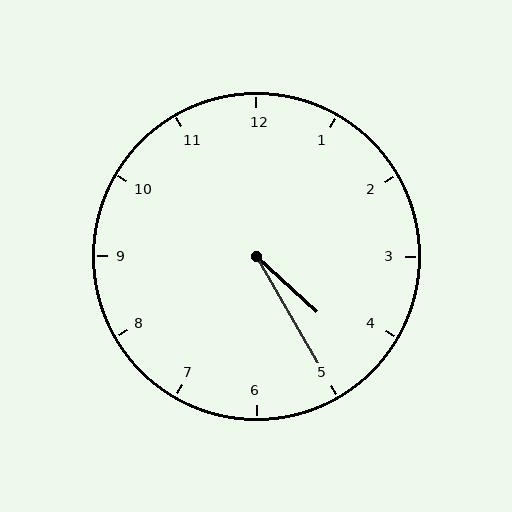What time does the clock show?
4:25.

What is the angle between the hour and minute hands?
Approximately 18 degrees.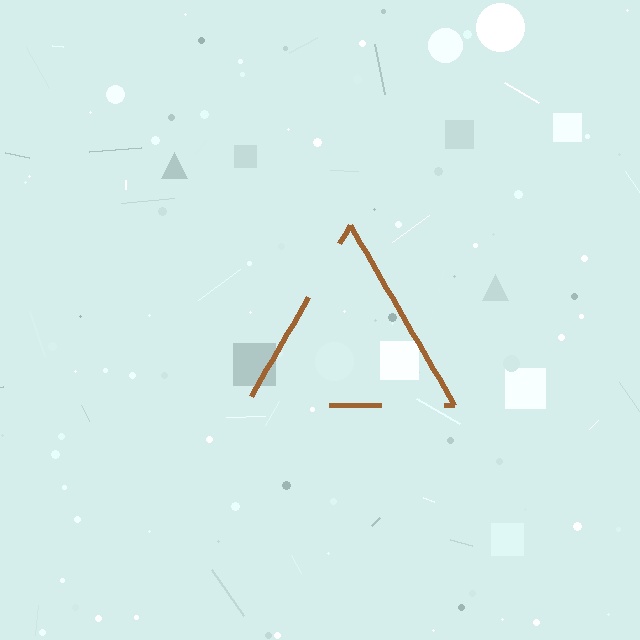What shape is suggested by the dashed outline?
The dashed outline suggests a triangle.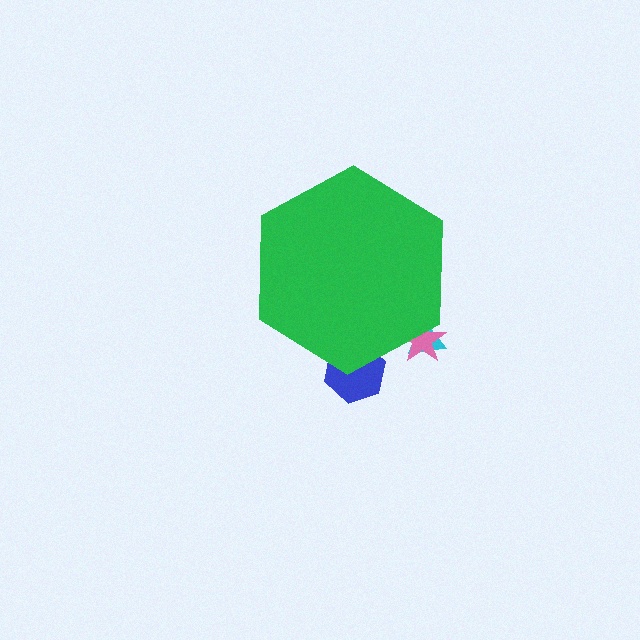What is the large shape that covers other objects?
A green hexagon.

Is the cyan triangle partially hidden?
Yes, the cyan triangle is partially hidden behind the green hexagon.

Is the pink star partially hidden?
Yes, the pink star is partially hidden behind the green hexagon.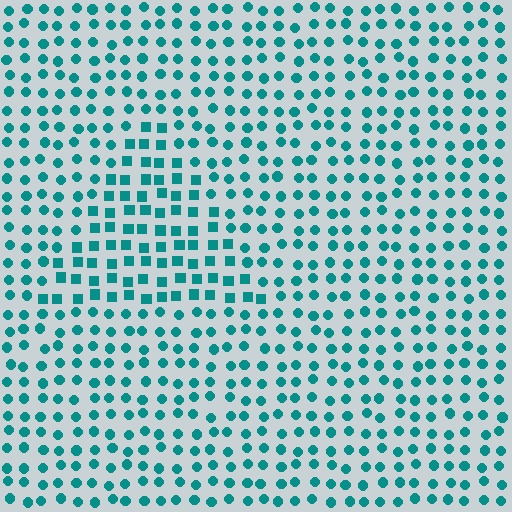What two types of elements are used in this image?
The image uses squares inside the triangle region and circles outside it.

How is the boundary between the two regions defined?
The boundary is defined by a change in element shape: squares inside vs. circles outside. All elements share the same color and spacing.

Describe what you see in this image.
The image is filled with small teal elements arranged in a uniform grid. A triangle-shaped region contains squares, while the surrounding area contains circles. The boundary is defined purely by the change in element shape.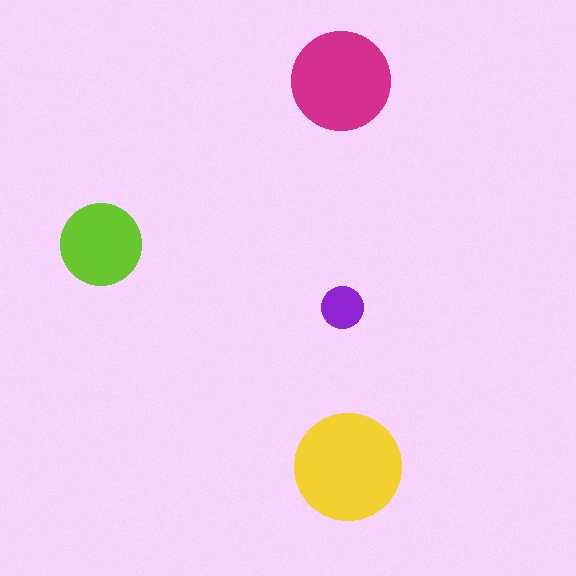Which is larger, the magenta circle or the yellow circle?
The yellow one.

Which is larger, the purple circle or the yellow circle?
The yellow one.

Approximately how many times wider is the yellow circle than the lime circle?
About 1.5 times wider.